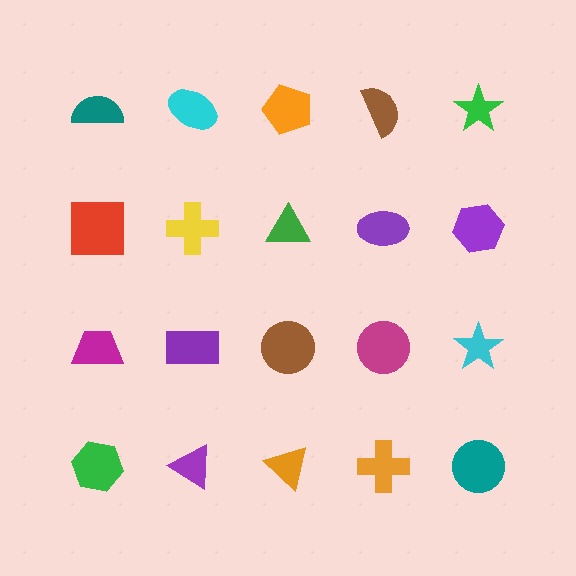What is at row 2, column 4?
A purple ellipse.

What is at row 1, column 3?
An orange pentagon.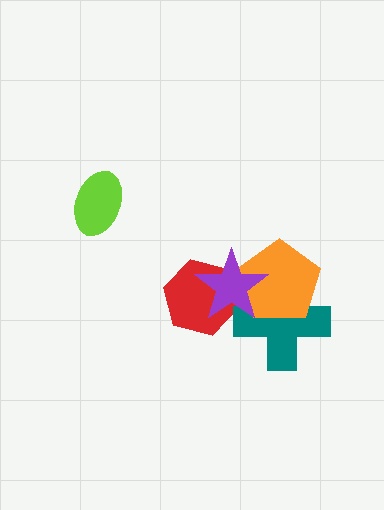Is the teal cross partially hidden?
Yes, it is partially covered by another shape.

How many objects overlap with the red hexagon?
1 object overlaps with the red hexagon.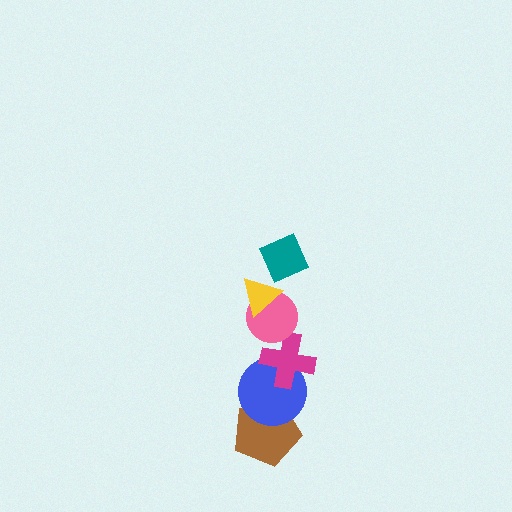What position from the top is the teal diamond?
The teal diamond is 1st from the top.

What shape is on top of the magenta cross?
The pink circle is on top of the magenta cross.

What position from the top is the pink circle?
The pink circle is 3rd from the top.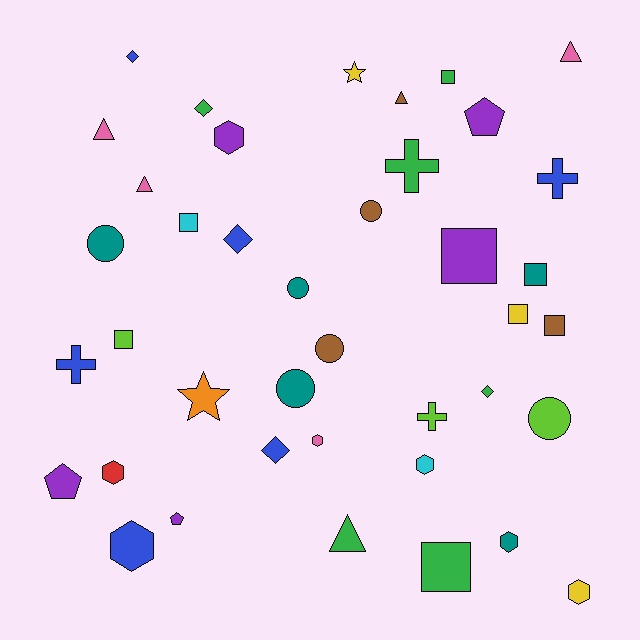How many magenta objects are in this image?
There are no magenta objects.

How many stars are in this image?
There are 2 stars.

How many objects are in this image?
There are 40 objects.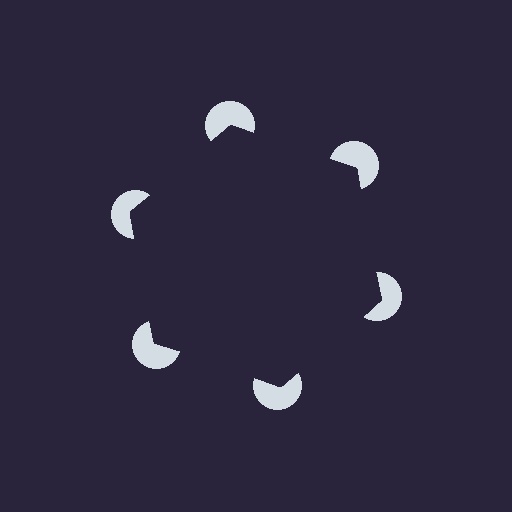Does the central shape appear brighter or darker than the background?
It typically appears slightly darker than the background, even though no actual brightness change is drawn.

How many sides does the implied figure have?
6 sides.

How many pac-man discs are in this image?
There are 6 — one at each vertex of the illusory hexagon.